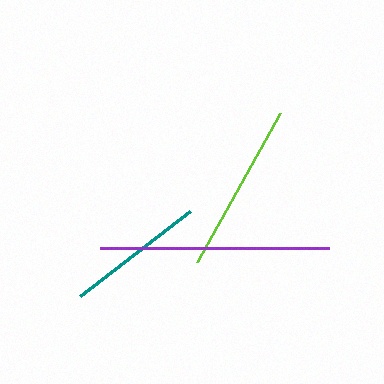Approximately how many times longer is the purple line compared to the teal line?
The purple line is approximately 1.6 times the length of the teal line.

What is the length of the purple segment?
The purple segment is approximately 229 pixels long.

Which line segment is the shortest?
The teal line is the shortest at approximately 139 pixels.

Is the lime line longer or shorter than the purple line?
The purple line is longer than the lime line.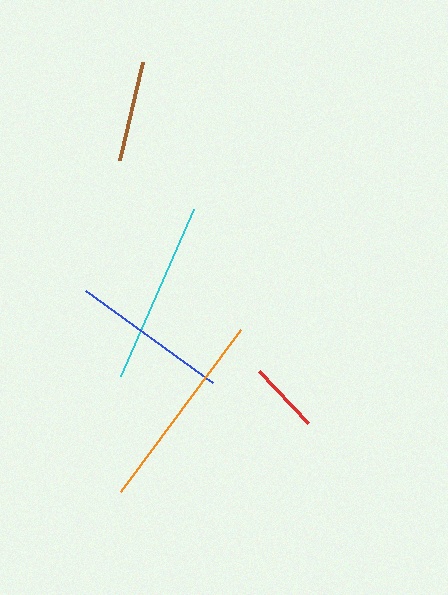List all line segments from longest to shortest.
From longest to shortest: orange, cyan, blue, brown, red.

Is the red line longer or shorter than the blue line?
The blue line is longer than the red line.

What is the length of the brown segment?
The brown segment is approximately 100 pixels long.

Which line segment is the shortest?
The red line is the shortest at approximately 72 pixels.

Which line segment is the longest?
The orange line is the longest at approximately 202 pixels.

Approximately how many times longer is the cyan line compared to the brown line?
The cyan line is approximately 1.8 times the length of the brown line.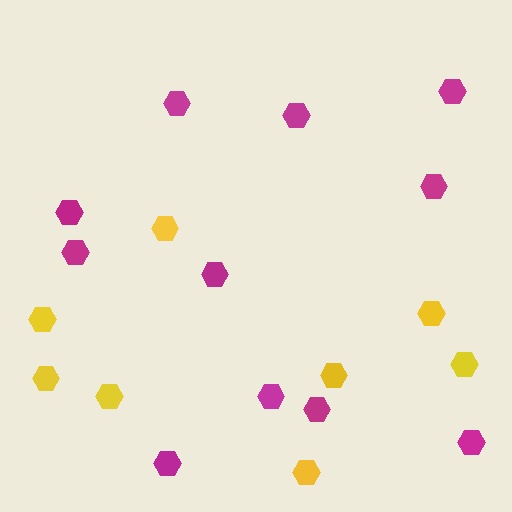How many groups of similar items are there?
There are 2 groups: one group of yellow hexagons (8) and one group of magenta hexagons (11).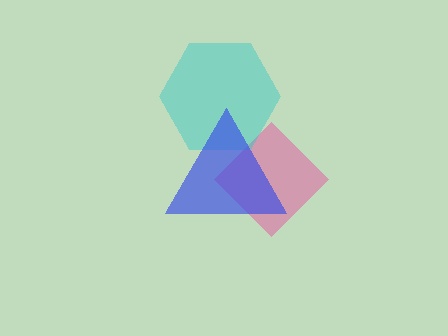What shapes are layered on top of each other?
The layered shapes are: a pink diamond, a cyan hexagon, a blue triangle.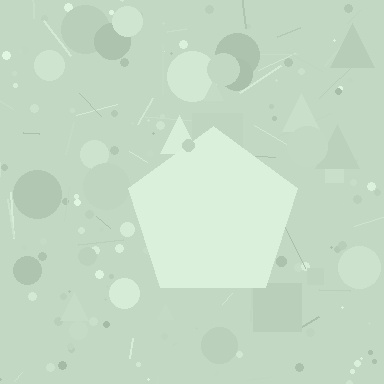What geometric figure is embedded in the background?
A pentagon is embedded in the background.